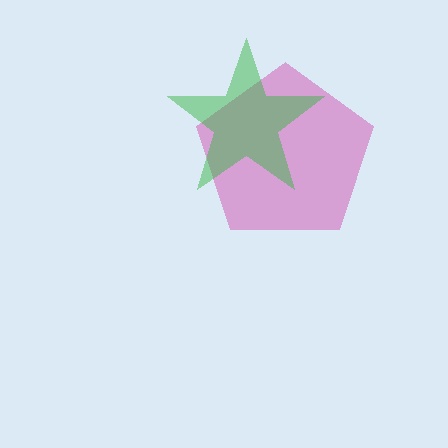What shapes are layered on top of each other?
The layered shapes are: a magenta pentagon, a green star.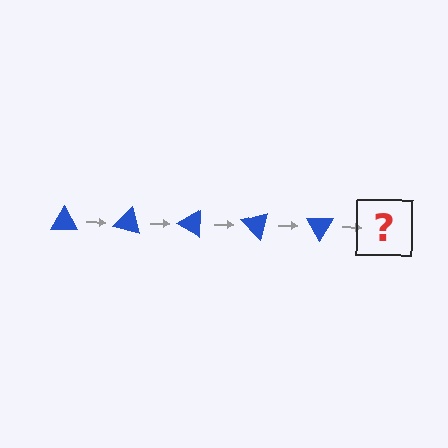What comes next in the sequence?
The next element should be a blue triangle rotated 75 degrees.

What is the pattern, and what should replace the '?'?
The pattern is that the triangle rotates 15 degrees each step. The '?' should be a blue triangle rotated 75 degrees.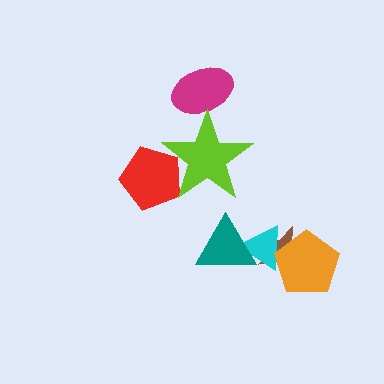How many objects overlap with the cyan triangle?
3 objects overlap with the cyan triangle.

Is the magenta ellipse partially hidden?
Yes, it is partially covered by another shape.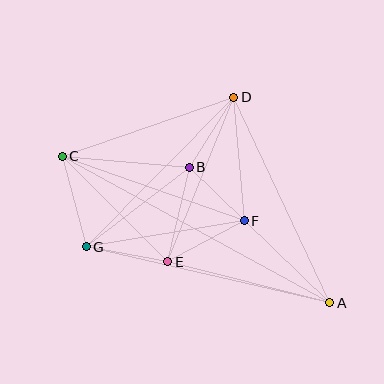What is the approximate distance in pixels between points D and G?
The distance between D and G is approximately 210 pixels.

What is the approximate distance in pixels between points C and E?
The distance between C and E is approximately 149 pixels.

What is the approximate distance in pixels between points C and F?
The distance between C and F is approximately 193 pixels.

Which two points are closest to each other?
Points B and F are closest to each other.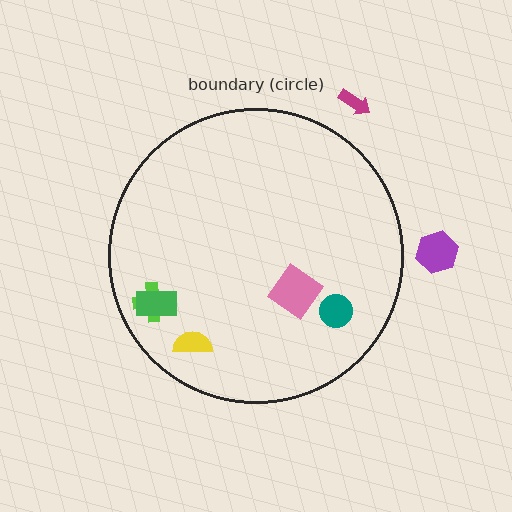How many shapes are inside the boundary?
5 inside, 2 outside.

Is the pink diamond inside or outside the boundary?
Inside.